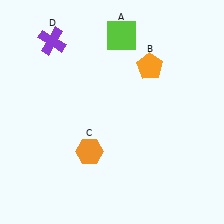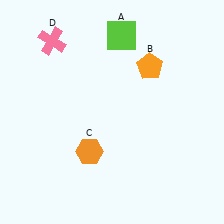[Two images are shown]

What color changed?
The cross (D) changed from purple in Image 1 to pink in Image 2.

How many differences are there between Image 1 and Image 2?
There is 1 difference between the two images.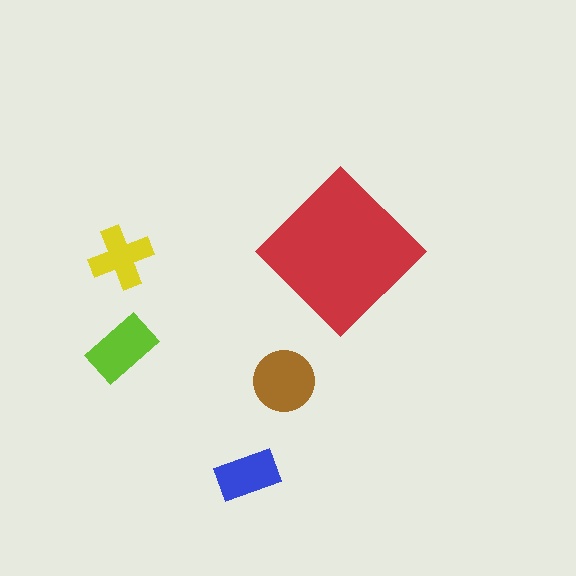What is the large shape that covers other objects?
A red diamond.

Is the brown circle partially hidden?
No, the brown circle is fully visible.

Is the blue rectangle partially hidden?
No, the blue rectangle is fully visible.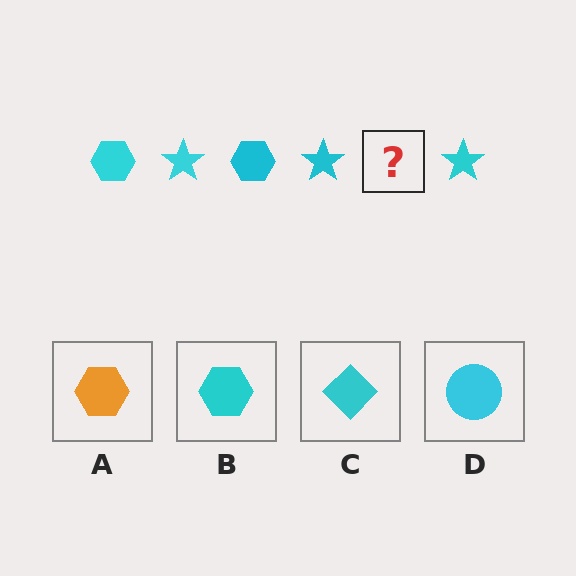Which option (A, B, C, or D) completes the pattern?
B.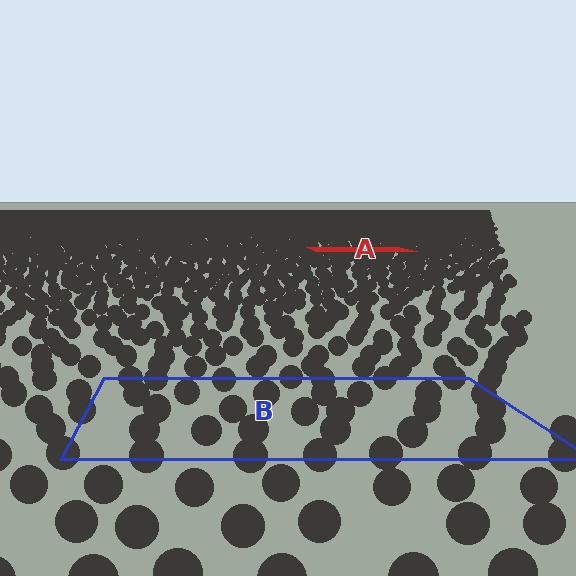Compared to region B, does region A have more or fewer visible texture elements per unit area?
Region A has more texture elements per unit area — they are packed more densely because it is farther away.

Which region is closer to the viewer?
Region B is closer. The texture elements there are larger and more spread out.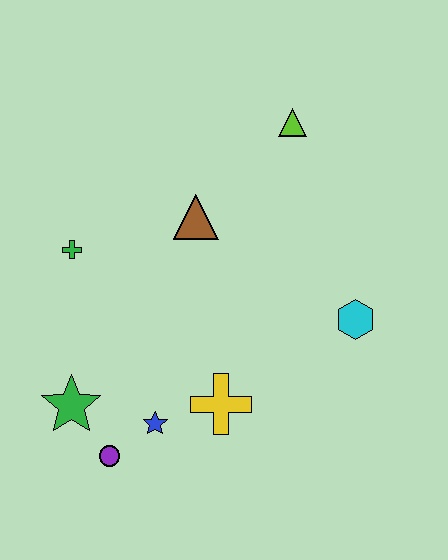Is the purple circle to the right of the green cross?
Yes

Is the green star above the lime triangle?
No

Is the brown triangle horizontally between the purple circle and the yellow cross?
Yes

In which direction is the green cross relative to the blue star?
The green cross is above the blue star.